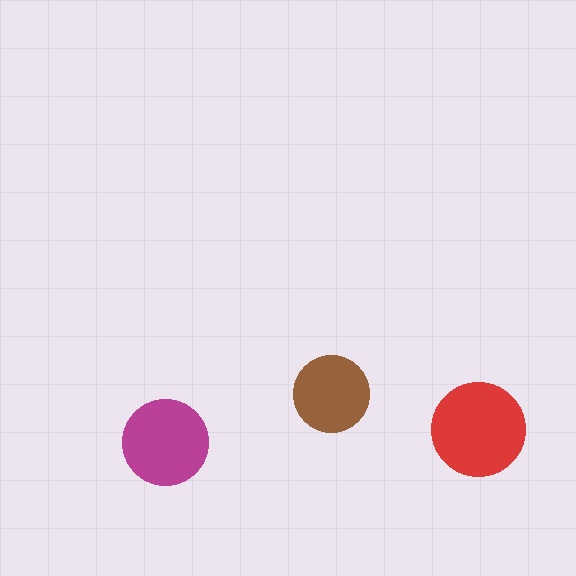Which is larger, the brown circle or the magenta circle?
The magenta one.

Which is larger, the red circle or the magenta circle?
The red one.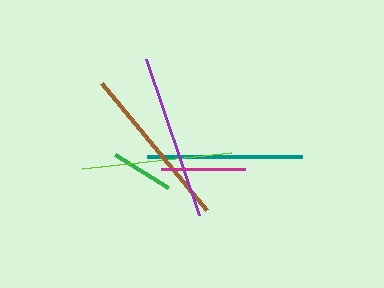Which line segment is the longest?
The brown line is the longest at approximately 165 pixels.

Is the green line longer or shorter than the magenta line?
The magenta line is longer than the green line.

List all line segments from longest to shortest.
From longest to shortest: brown, purple, teal, lime, magenta, green.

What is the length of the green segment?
The green segment is approximately 63 pixels long.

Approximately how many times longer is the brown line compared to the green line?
The brown line is approximately 2.6 times the length of the green line.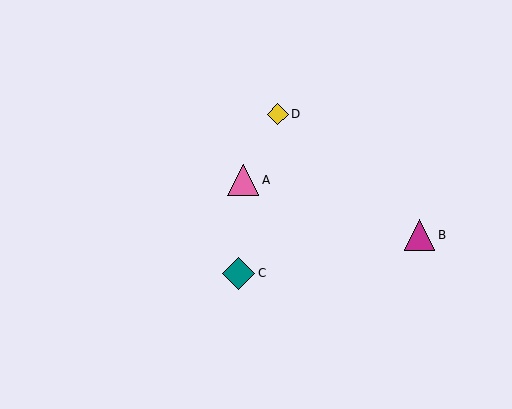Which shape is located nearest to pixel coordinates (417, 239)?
The magenta triangle (labeled B) at (420, 235) is nearest to that location.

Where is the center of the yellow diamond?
The center of the yellow diamond is at (278, 114).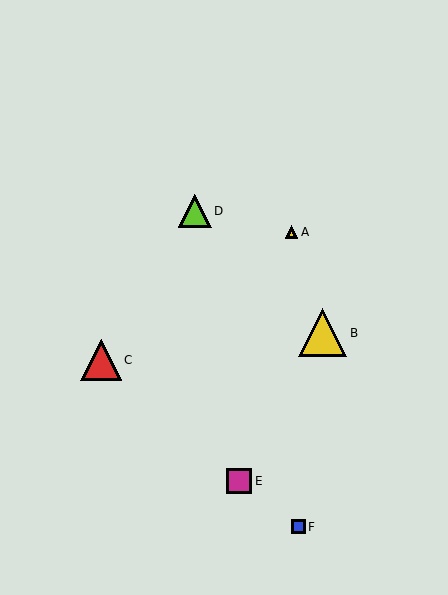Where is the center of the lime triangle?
The center of the lime triangle is at (195, 211).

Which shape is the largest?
The yellow triangle (labeled B) is the largest.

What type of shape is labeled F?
Shape F is a blue square.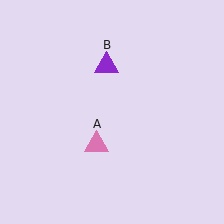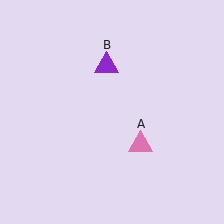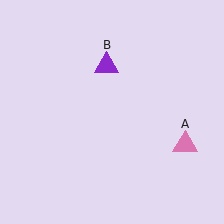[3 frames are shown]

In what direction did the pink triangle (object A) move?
The pink triangle (object A) moved right.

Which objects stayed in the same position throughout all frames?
Purple triangle (object B) remained stationary.